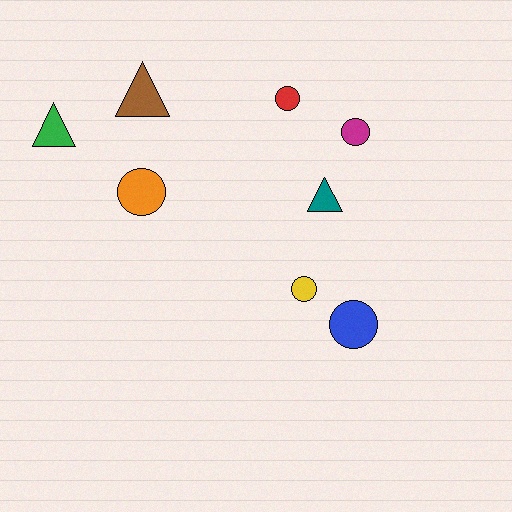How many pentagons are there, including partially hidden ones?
There are no pentagons.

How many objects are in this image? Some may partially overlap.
There are 8 objects.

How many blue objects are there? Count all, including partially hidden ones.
There is 1 blue object.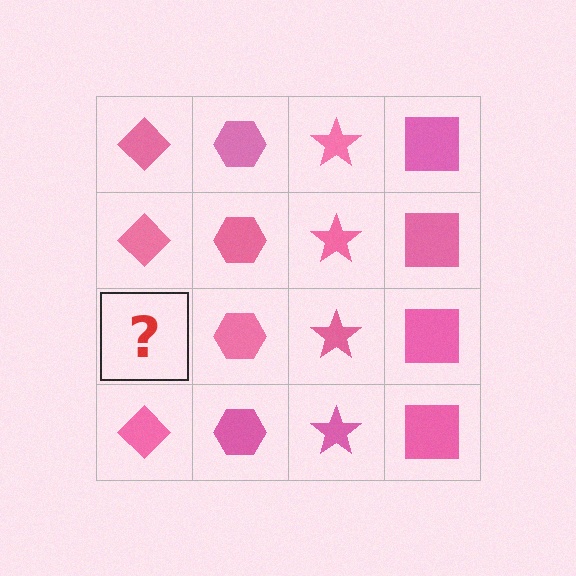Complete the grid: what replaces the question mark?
The question mark should be replaced with a pink diamond.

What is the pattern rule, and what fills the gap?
The rule is that each column has a consistent shape. The gap should be filled with a pink diamond.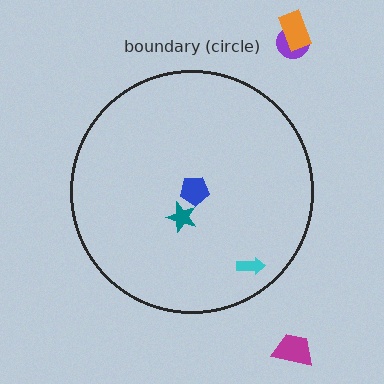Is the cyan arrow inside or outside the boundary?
Inside.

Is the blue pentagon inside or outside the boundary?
Inside.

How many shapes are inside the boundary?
3 inside, 3 outside.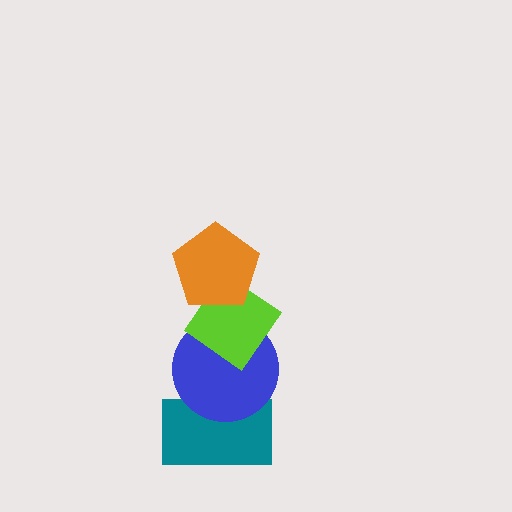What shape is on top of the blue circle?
The lime diamond is on top of the blue circle.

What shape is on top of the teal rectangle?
The blue circle is on top of the teal rectangle.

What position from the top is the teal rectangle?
The teal rectangle is 4th from the top.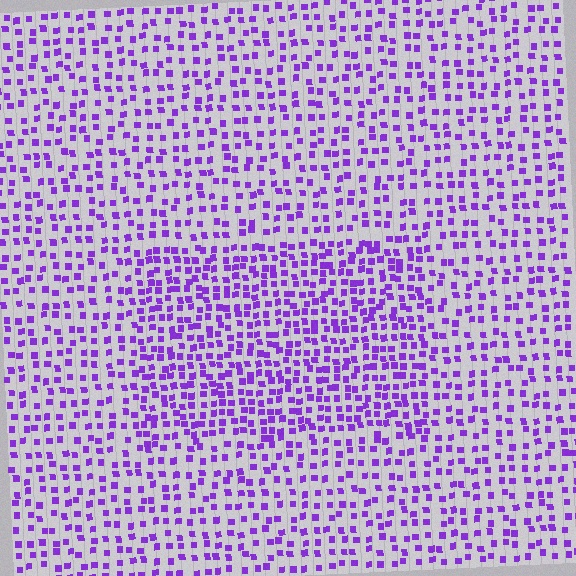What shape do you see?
I see a rectangle.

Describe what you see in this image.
The image contains small purple elements arranged at two different densities. A rectangle-shaped region is visible where the elements are more densely packed than the surrounding area.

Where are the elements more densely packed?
The elements are more densely packed inside the rectangle boundary.